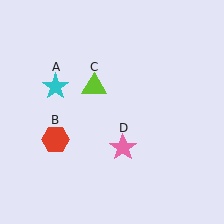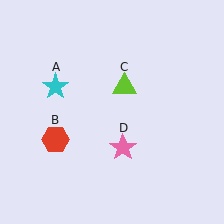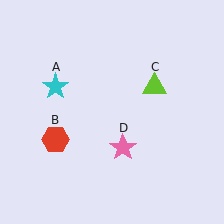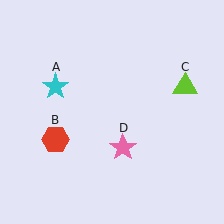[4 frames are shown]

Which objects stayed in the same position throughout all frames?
Cyan star (object A) and red hexagon (object B) and pink star (object D) remained stationary.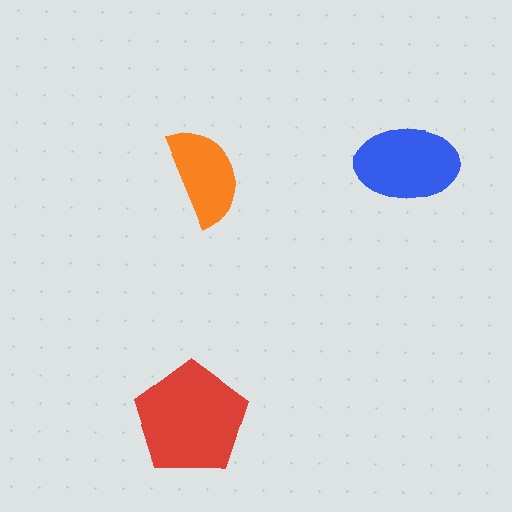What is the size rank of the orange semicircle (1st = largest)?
3rd.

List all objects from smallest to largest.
The orange semicircle, the blue ellipse, the red pentagon.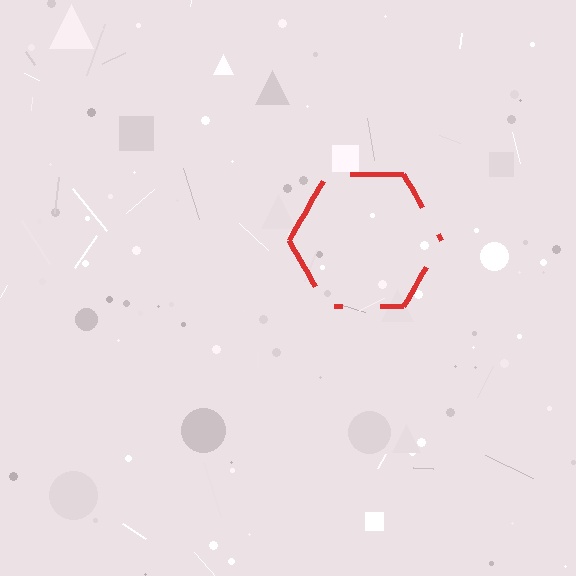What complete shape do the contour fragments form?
The contour fragments form a hexagon.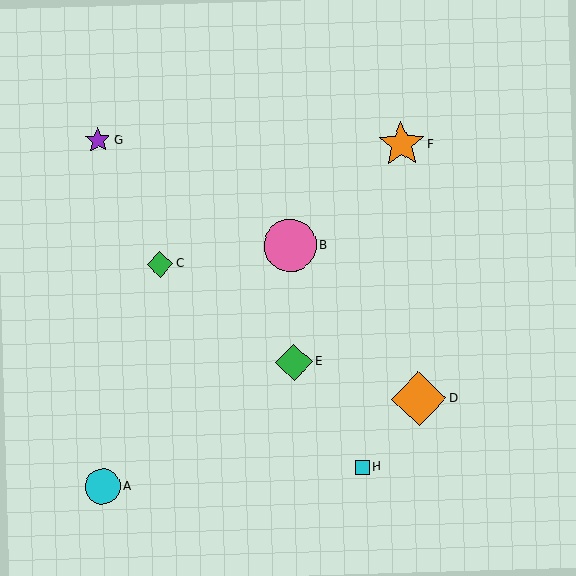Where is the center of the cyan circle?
The center of the cyan circle is at (103, 487).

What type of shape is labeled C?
Shape C is a green diamond.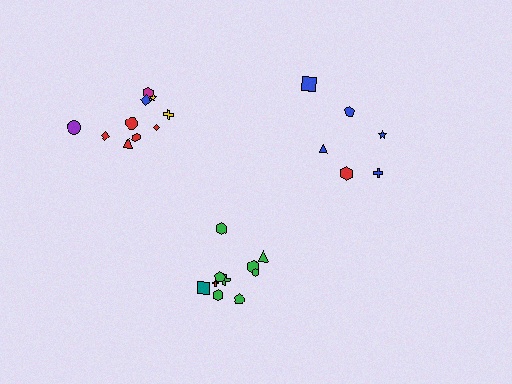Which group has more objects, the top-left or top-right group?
The top-left group.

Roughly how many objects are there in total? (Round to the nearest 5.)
Roughly 25 objects in total.